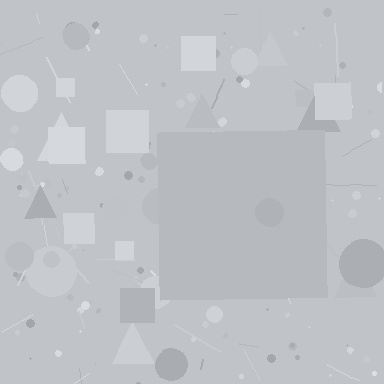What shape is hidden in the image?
A square is hidden in the image.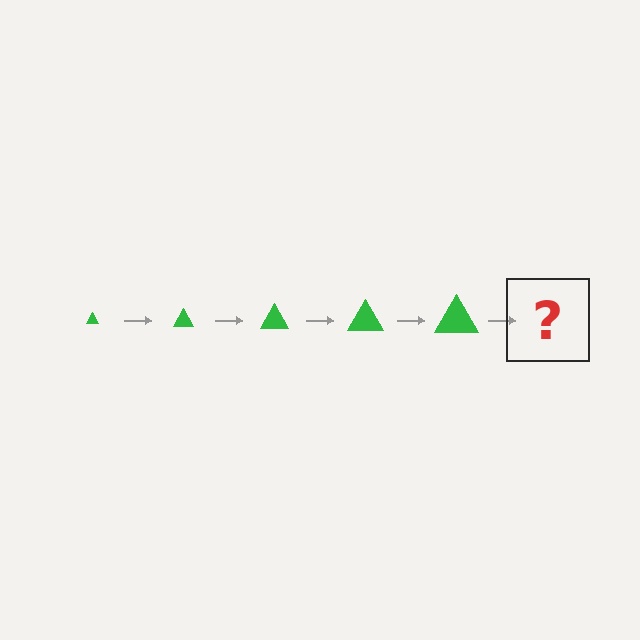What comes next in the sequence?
The next element should be a green triangle, larger than the previous one.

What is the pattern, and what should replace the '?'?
The pattern is that the triangle gets progressively larger each step. The '?' should be a green triangle, larger than the previous one.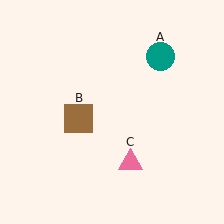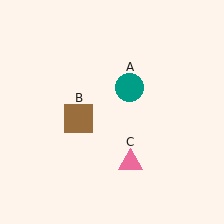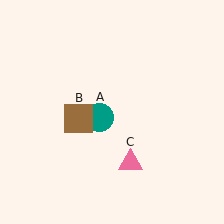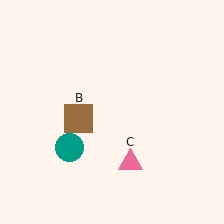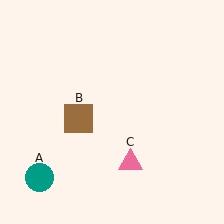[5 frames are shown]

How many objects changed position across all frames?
1 object changed position: teal circle (object A).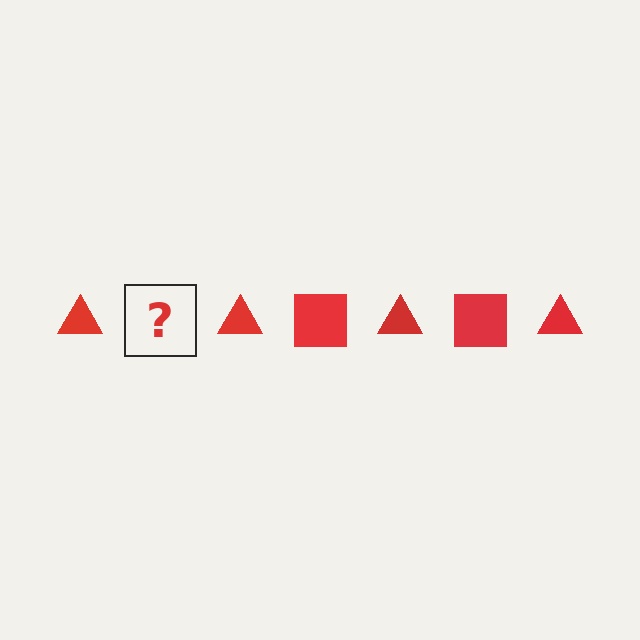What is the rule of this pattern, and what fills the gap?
The rule is that the pattern cycles through triangle, square shapes in red. The gap should be filled with a red square.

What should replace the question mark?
The question mark should be replaced with a red square.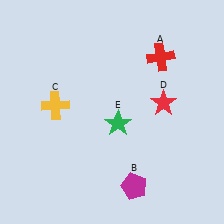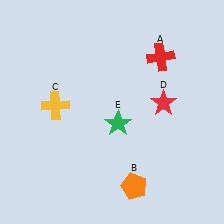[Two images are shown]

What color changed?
The pentagon (B) changed from magenta in Image 1 to orange in Image 2.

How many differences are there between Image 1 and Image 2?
There is 1 difference between the two images.